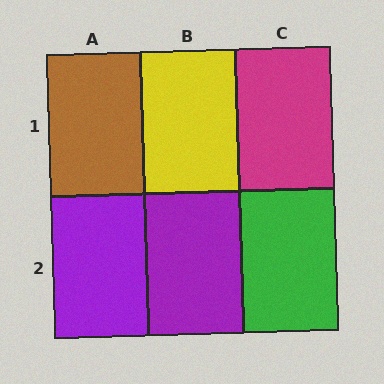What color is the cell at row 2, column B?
Purple.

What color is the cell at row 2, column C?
Green.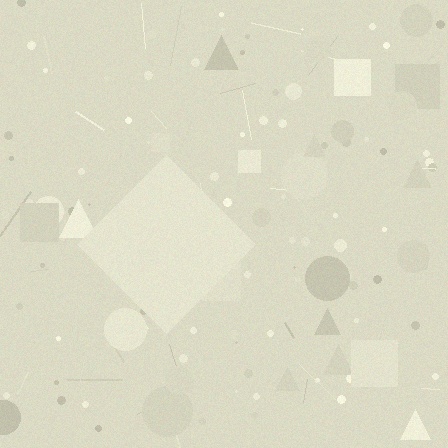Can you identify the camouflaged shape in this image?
The camouflaged shape is a diamond.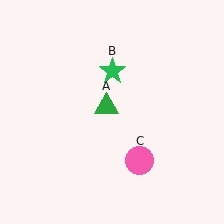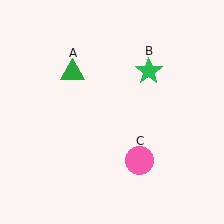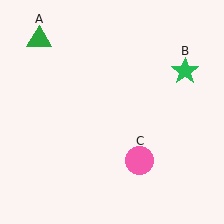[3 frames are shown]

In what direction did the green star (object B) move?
The green star (object B) moved right.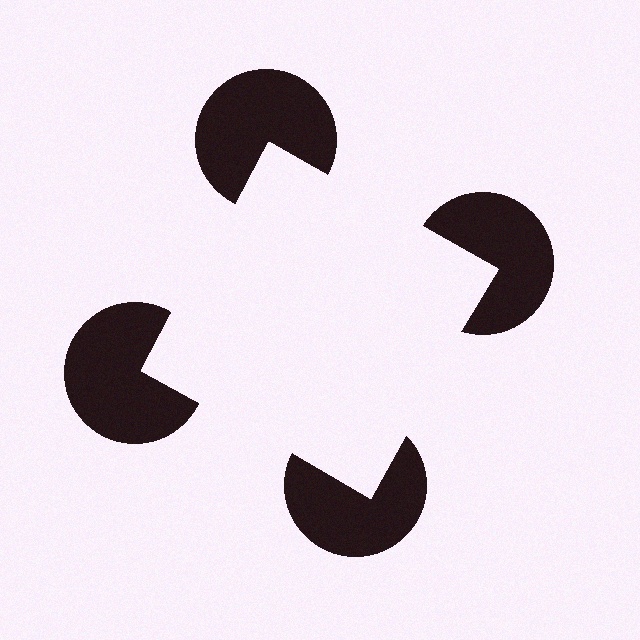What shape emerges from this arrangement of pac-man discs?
An illusory square — its edges are inferred from the aligned wedge cuts in the pac-man discs, not physically drawn.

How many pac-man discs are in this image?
There are 4 — one at each vertex of the illusory square.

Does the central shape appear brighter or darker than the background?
It typically appears slightly brighter than the background, even though no actual brightness change is drawn.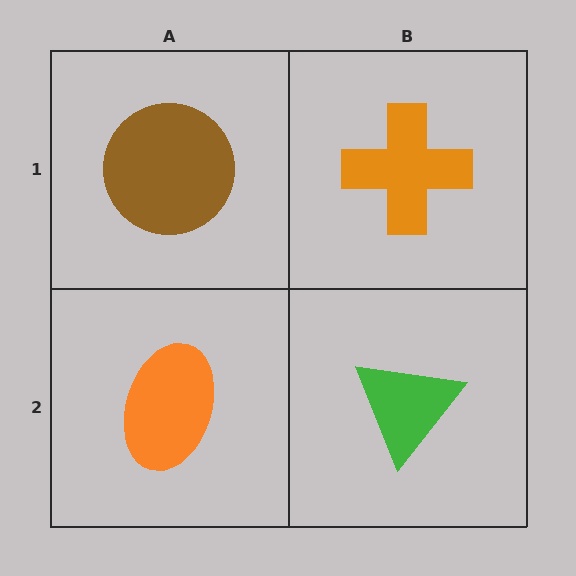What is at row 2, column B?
A green triangle.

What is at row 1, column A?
A brown circle.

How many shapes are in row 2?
2 shapes.